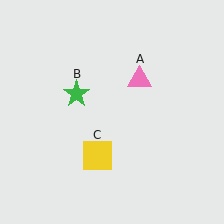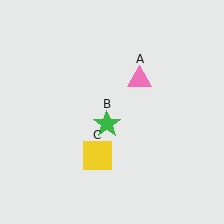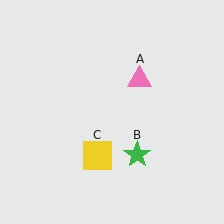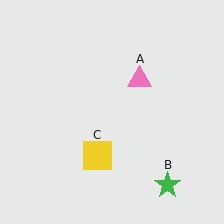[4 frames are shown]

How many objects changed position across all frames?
1 object changed position: green star (object B).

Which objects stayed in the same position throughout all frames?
Pink triangle (object A) and yellow square (object C) remained stationary.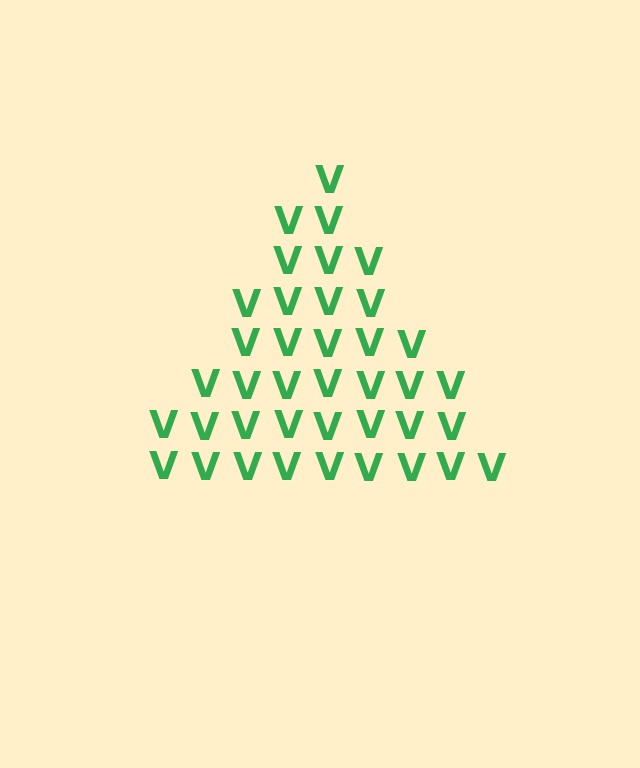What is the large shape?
The large shape is a triangle.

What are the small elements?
The small elements are letter V's.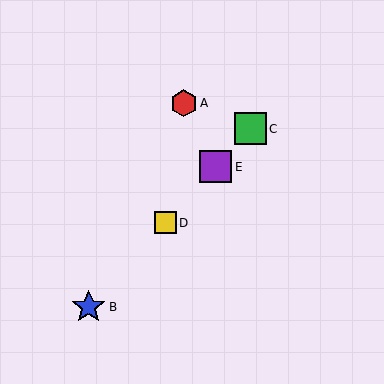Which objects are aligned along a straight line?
Objects B, C, D, E are aligned along a straight line.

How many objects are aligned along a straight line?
4 objects (B, C, D, E) are aligned along a straight line.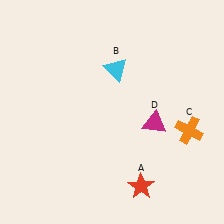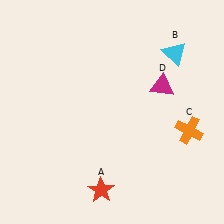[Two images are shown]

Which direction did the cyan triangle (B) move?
The cyan triangle (B) moved right.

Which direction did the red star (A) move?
The red star (A) moved left.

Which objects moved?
The objects that moved are: the red star (A), the cyan triangle (B), the magenta triangle (D).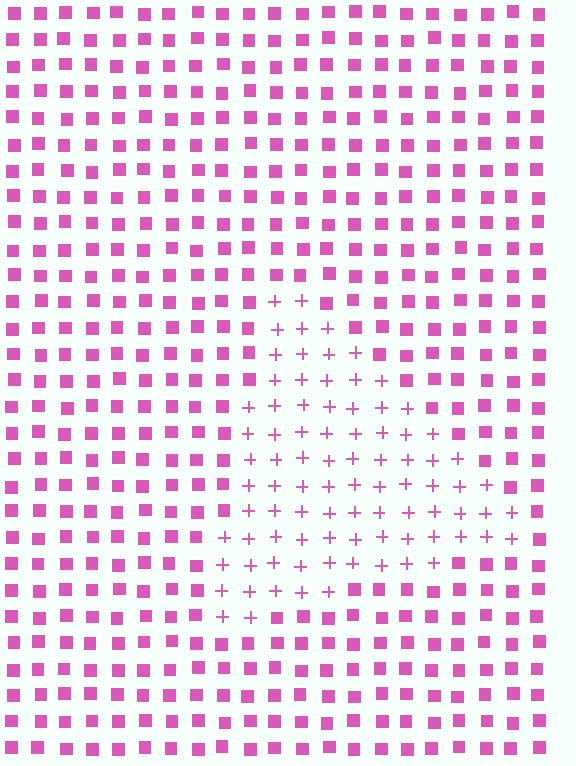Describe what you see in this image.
The image is filled with small pink elements arranged in a uniform grid. A triangle-shaped region contains plus signs, while the surrounding area contains squares. The boundary is defined purely by the change in element shape.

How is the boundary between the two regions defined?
The boundary is defined by a change in element shape: plus signs inside vs. squares outside. All elements share the same color and spacing.